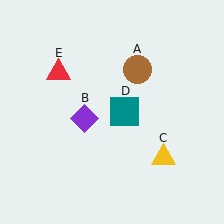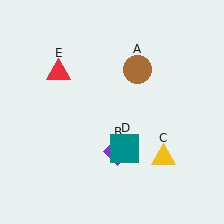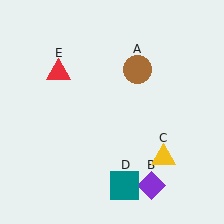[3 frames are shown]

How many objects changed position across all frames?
2 objects changed position: purple diamond (object B), teal square (object D).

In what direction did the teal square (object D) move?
The teal square (object D) moved down.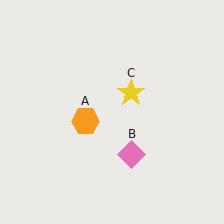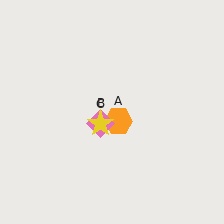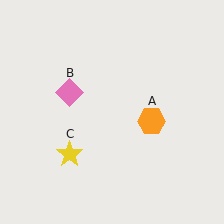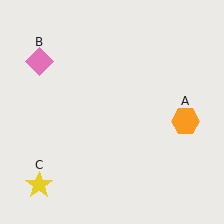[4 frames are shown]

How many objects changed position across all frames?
3 objects changed position: orange hexagon (object A), pink diamond (object B), yellow star (object C).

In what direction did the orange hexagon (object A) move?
The orange hexagon (object A) moved right.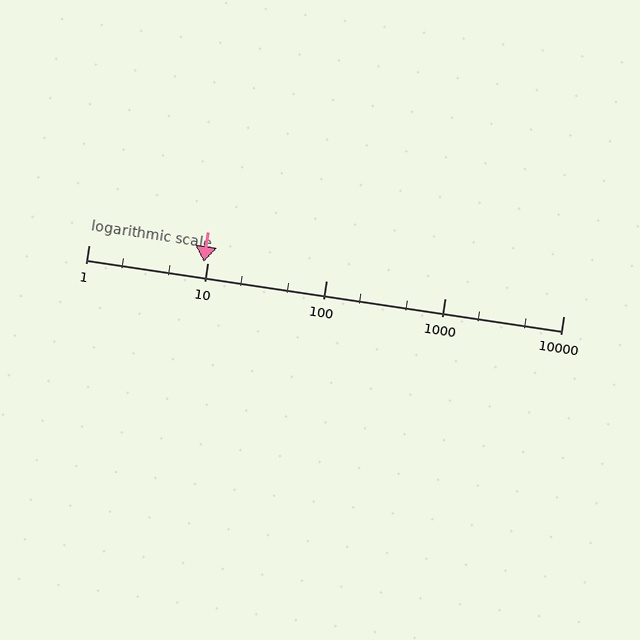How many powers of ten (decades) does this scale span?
The scale spans 4 decades, from 1 to 10000.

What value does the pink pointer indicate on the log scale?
The pointer indicates approximately 9.4.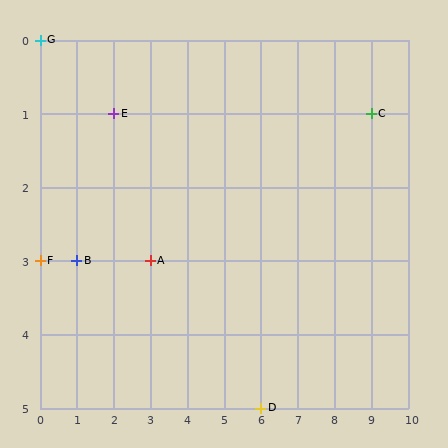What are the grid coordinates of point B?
Point B is at grid coordinates (1, 3).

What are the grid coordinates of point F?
Point F is at grid coordinates (0, 3).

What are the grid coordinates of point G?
Point G is at grid coordinates (0, 0).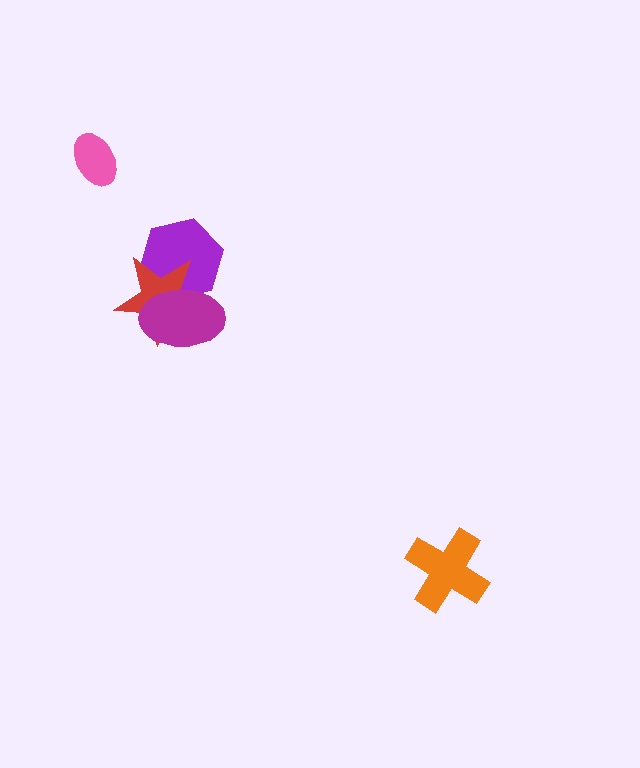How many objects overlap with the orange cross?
0 objects overlap with the orange cross.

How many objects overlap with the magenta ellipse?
2 objects overlap with the magenta ellipse.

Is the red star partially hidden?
Yes, it is partially covered by another shape.